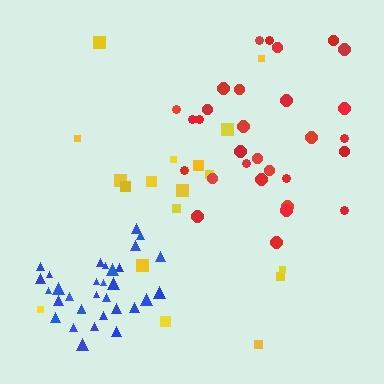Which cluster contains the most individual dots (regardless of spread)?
Blue (32).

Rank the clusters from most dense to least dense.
blue, red, yellow.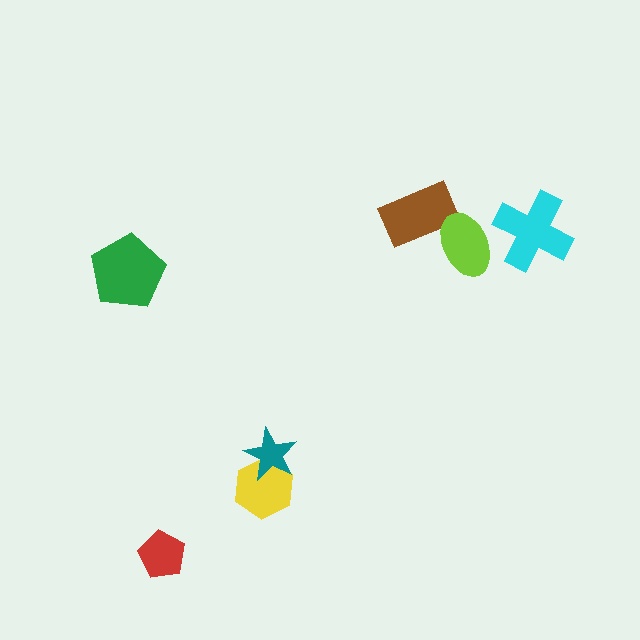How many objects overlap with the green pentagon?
0 objects overlap with the green pentagon.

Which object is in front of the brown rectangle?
The lime ellipse is in front of the brown rectangle.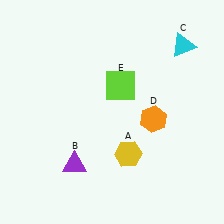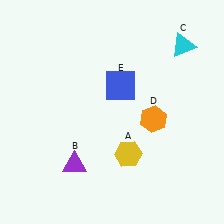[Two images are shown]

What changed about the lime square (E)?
In Image 1, E is lime. In Image 2, it changed to blue.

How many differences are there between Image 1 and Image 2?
There is 1 difference between the two images.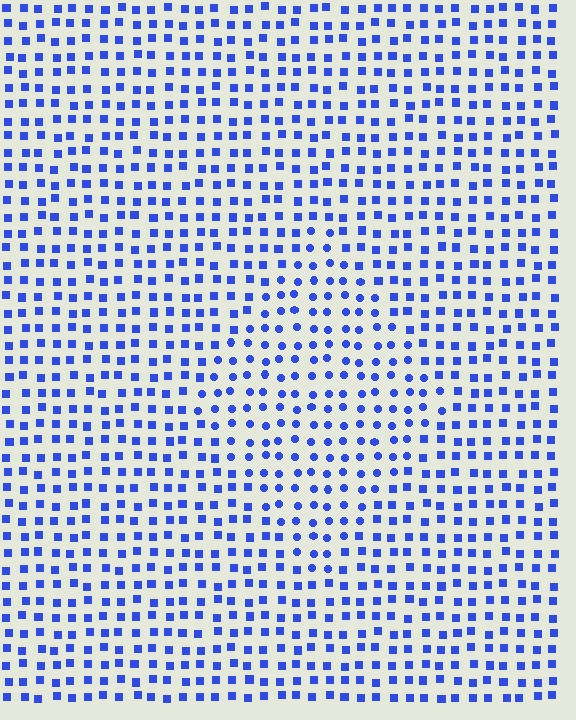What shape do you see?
I see a diamond.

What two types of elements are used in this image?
The image uses circles inside the diamond region and squares outside it.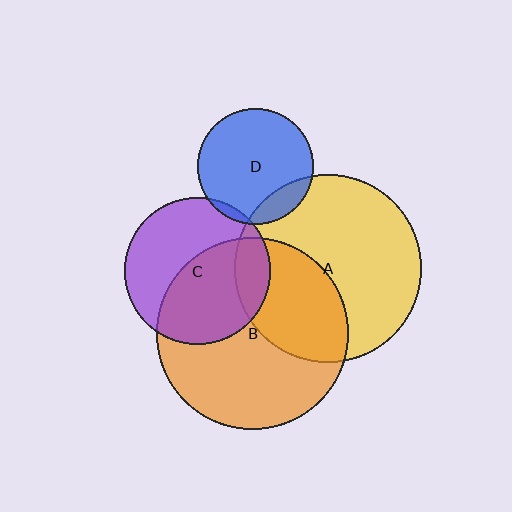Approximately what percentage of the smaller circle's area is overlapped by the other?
Approximately 15%.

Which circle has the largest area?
Circle B (orange).